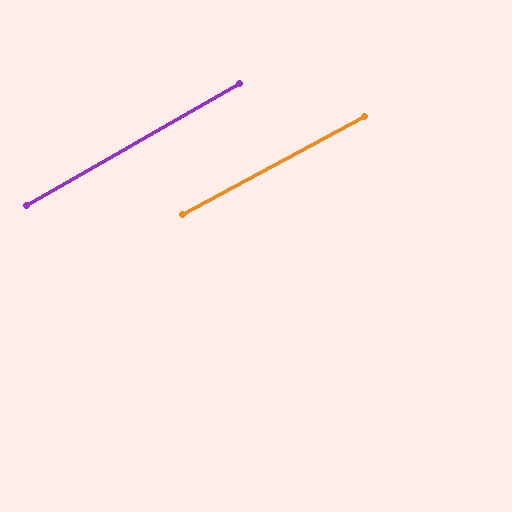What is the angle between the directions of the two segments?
Approximately 2 degrees.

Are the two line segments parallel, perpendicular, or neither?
Parallel — their directions differ by only 1.6°.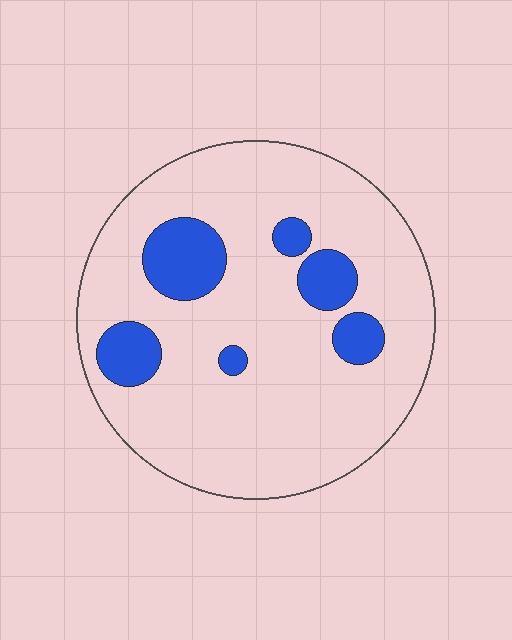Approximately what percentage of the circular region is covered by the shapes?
Approximately 15%.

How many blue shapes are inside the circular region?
6.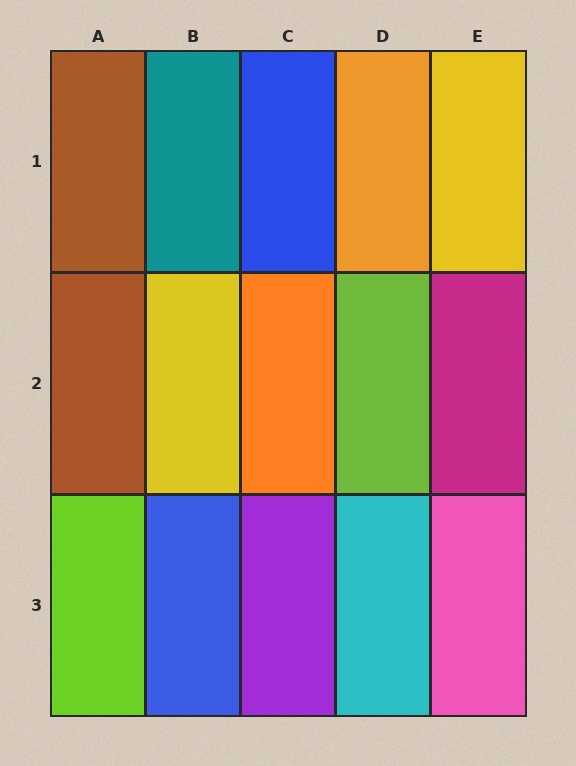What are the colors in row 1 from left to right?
Brown, teal, blue, orange, yellow.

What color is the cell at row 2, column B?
Yellow.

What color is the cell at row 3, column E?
Pink.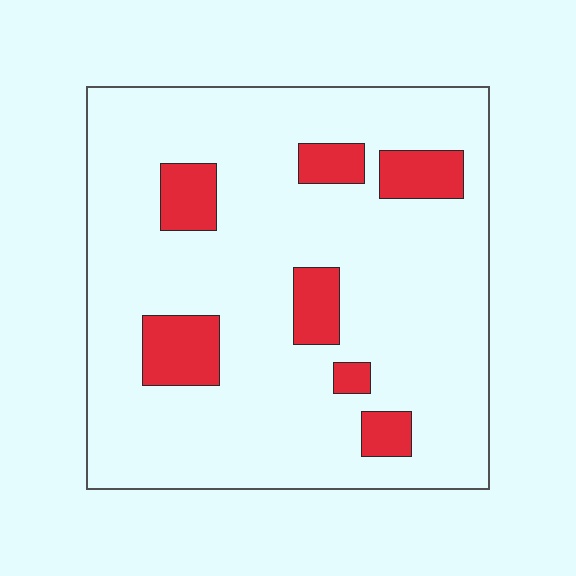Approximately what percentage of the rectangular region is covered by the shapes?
Approximately 15%.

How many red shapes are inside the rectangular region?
7.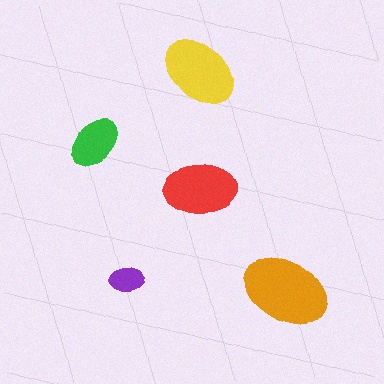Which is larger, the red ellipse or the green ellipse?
The red one.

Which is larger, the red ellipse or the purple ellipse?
The red one.